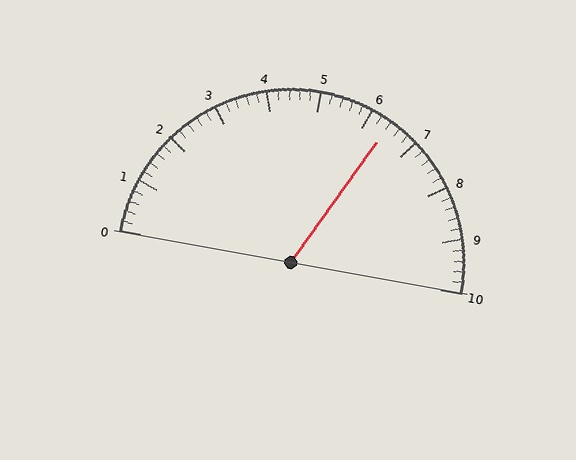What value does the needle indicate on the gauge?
The needle indicates approximately 6.4.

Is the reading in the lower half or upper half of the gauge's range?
The reading is in the upper half of the range (0 to 10).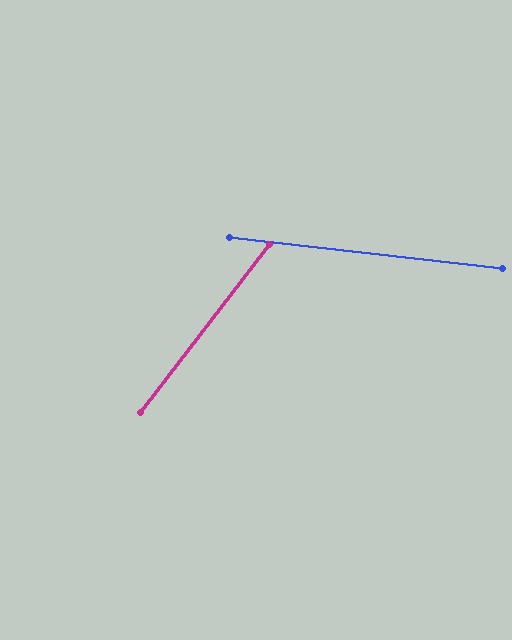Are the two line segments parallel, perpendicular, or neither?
Neither parallel nor perpendicular — they differ by about 59°.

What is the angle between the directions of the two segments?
Approximately 59 degrees.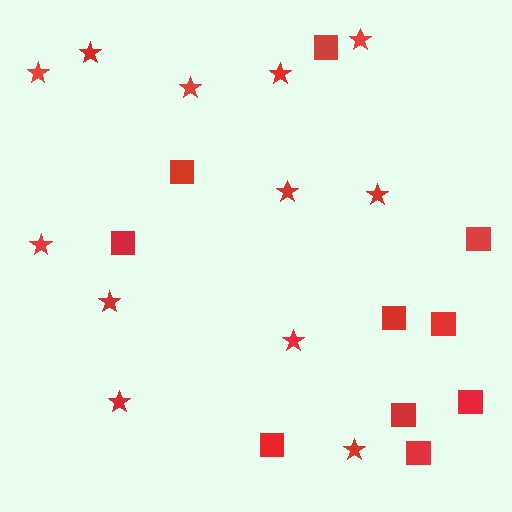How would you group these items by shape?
There are 2 groups: one group of squares (10) and one group of stars (12).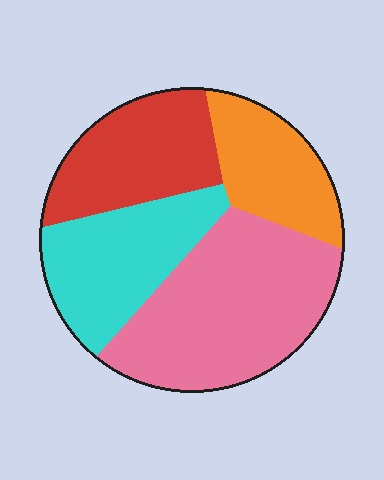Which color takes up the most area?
Pink, at roughly 40%.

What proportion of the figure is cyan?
Cyan takes up about one quarter (1/4) of the figure.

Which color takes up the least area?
Orange, at roughly 15%.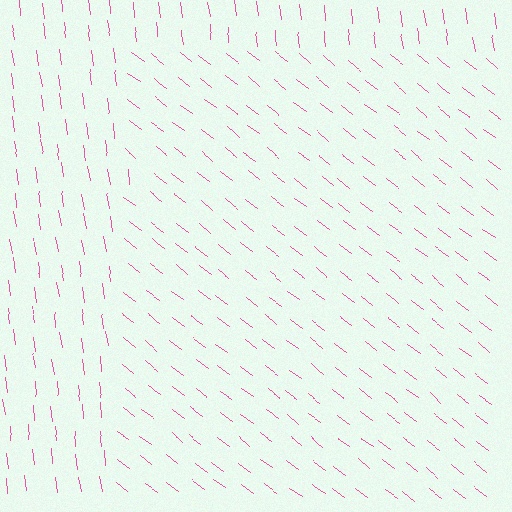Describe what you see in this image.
The image is filled with small pink line segments. A rectangle region in the image has lines oriented differently from the surrounding lines, creating a visible texture boundary.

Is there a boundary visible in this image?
Yes, there is a texture boundary formed by a change in line orientation.